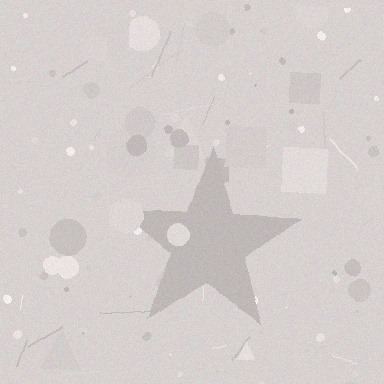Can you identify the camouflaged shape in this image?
The camouflaged shape is a star.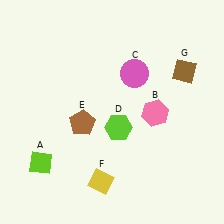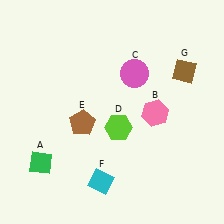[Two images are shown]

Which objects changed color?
A changed from lime to green. F changed from yellow to cyan.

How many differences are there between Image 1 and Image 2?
There are 2 differences between the two images.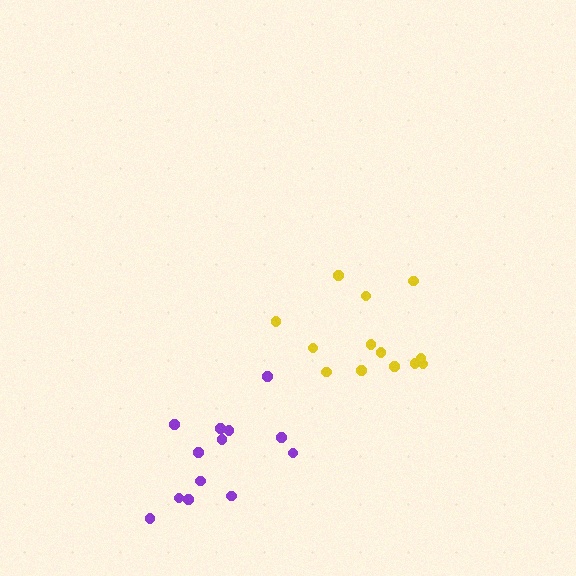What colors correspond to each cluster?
The clusters are colored: yellow, purple.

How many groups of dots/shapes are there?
There are 2 groups.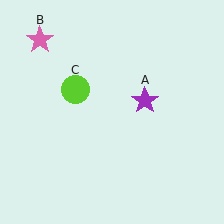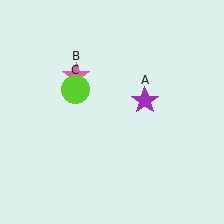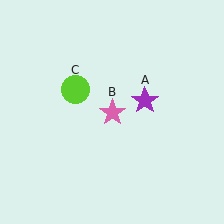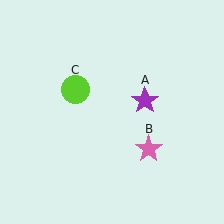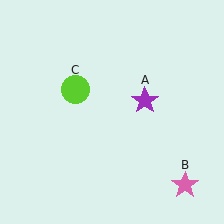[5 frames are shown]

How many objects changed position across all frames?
1 object changed position: pink star (object B).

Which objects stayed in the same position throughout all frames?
Purple star (object A) and lime circle (object C) remained stationary.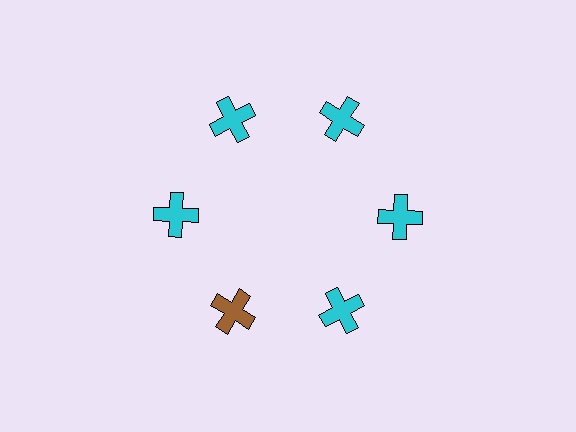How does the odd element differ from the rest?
It has a different color: brown instead of cyan.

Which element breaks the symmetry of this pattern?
The brown cross at roughly the 7 o'clock position breaks the symmetry. All other shapes are cyan crosses.